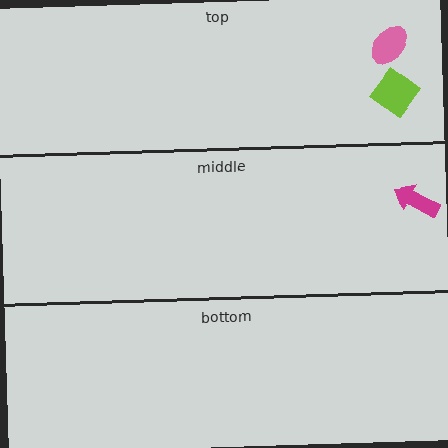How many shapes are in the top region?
2.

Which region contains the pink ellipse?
The top region.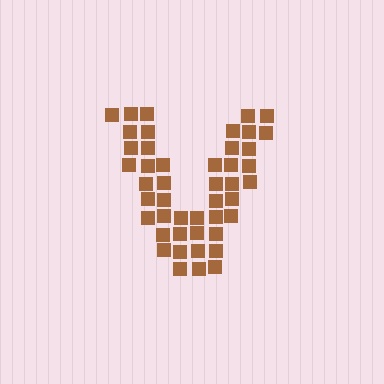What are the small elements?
The small elements are squares.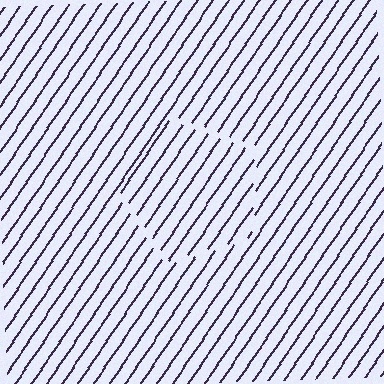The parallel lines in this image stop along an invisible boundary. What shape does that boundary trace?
An illusory pentagon. The interior of the shape contains the same grating, shifted by half a period — the contour is defined by the phase discontinuity where line-ends from the inner and outer gratings abut.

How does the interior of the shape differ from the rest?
The interior of the shape contains the same grating, shifted by half a period — the contour is defined by the phase discontinuity where line-ends from the inner and outer gratings abut.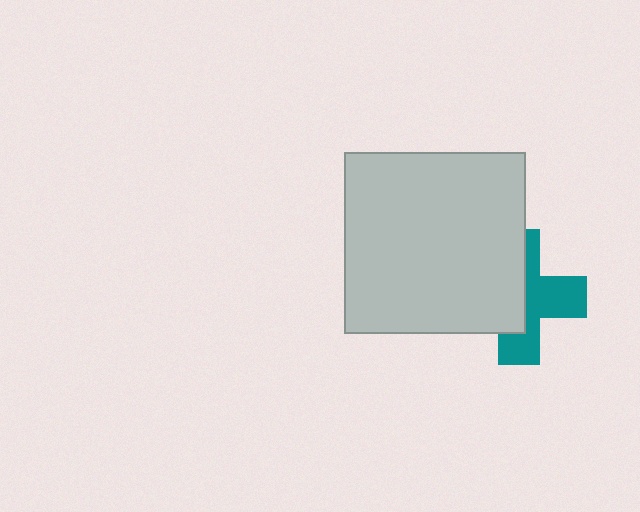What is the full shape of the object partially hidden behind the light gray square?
The partially hidden object is a teal cross.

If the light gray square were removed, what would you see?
You would see the complete teal cross.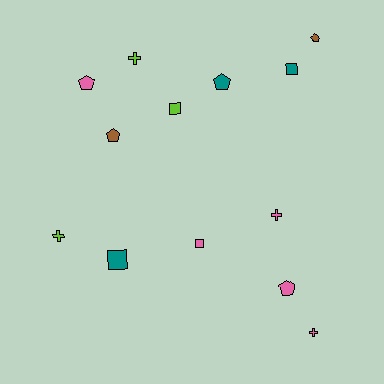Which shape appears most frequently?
Pentagon, with 5 objects.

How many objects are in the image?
There are 13 objects.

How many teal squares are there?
There are 2 teal squares.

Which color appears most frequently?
Pink, with 5 objects.